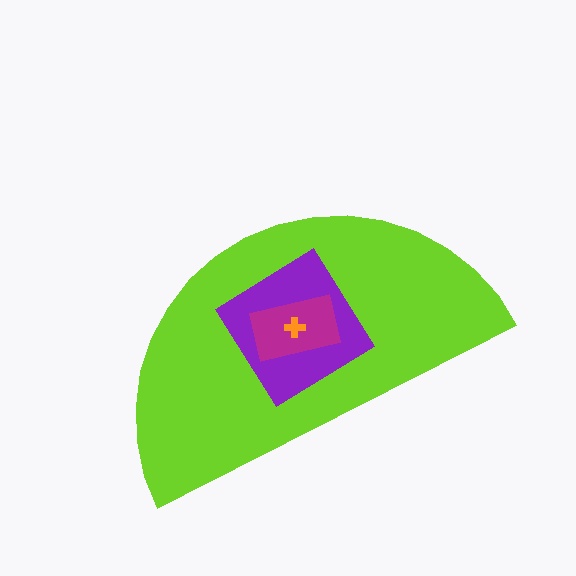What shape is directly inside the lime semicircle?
The purple diamond.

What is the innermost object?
The orange cross.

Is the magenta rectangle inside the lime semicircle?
Yes.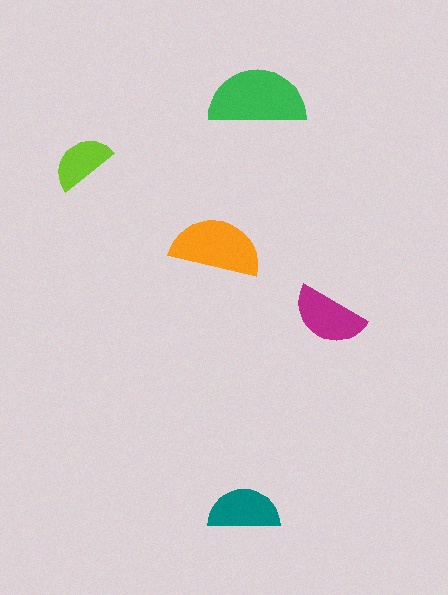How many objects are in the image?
There are 5 objects in the image.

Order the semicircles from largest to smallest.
the green one, the orange one, the magenta one, the teal one, the lime one.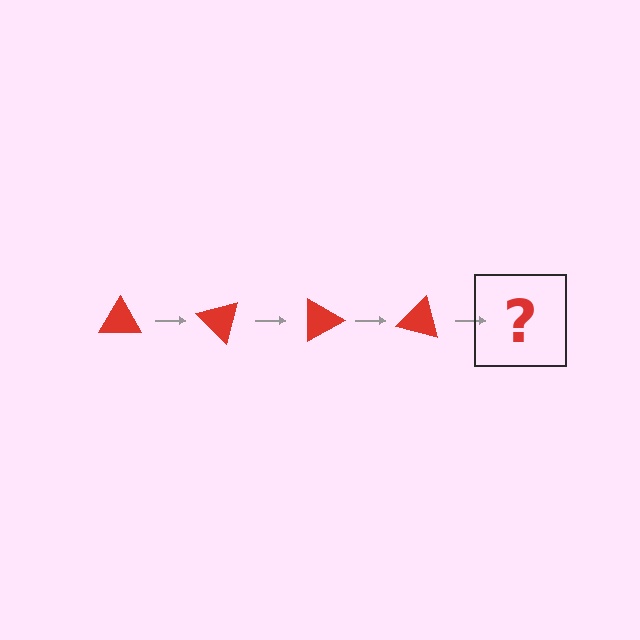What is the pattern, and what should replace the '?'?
The pattern is that the triangle rotates 45 degrees each step. The '?' should be a red triangle rotated 180 degrees.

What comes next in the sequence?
The next element should be a red triangle rotated 180 degrees.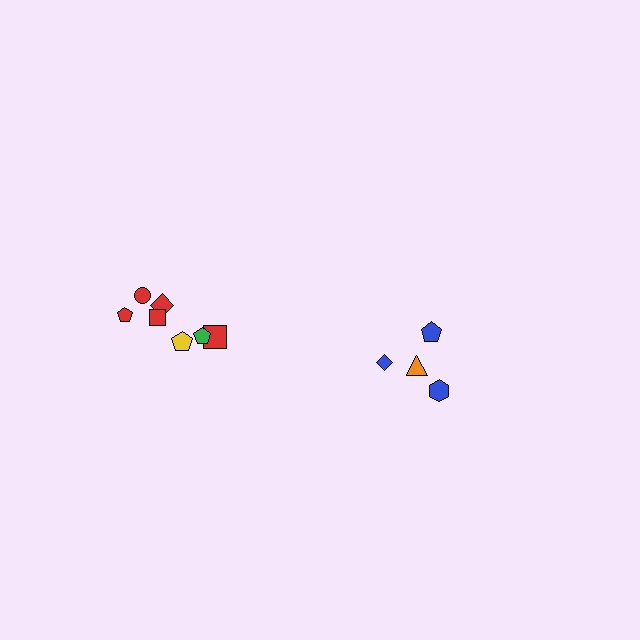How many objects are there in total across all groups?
There are 11 objects.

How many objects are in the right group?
There are 4 objects.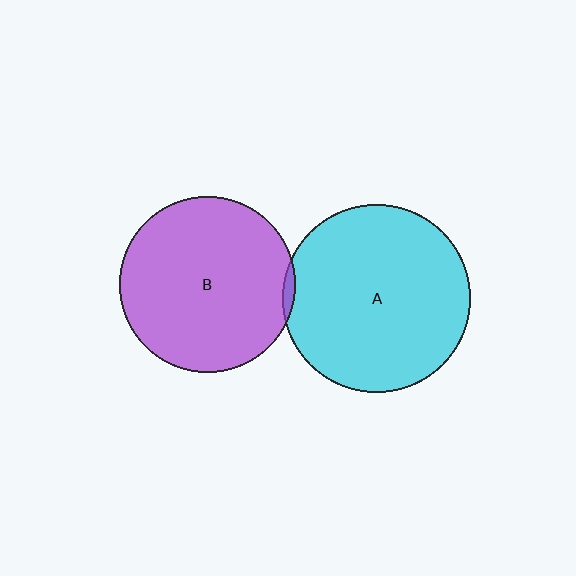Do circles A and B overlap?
Yes.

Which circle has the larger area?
Circle A (cyan).